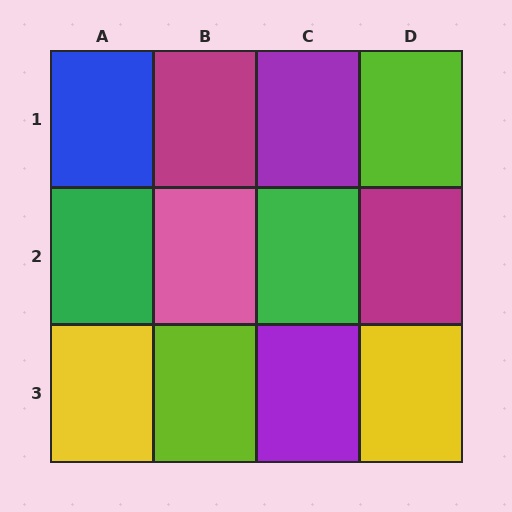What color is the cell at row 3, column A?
Yellow.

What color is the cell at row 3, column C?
Purple.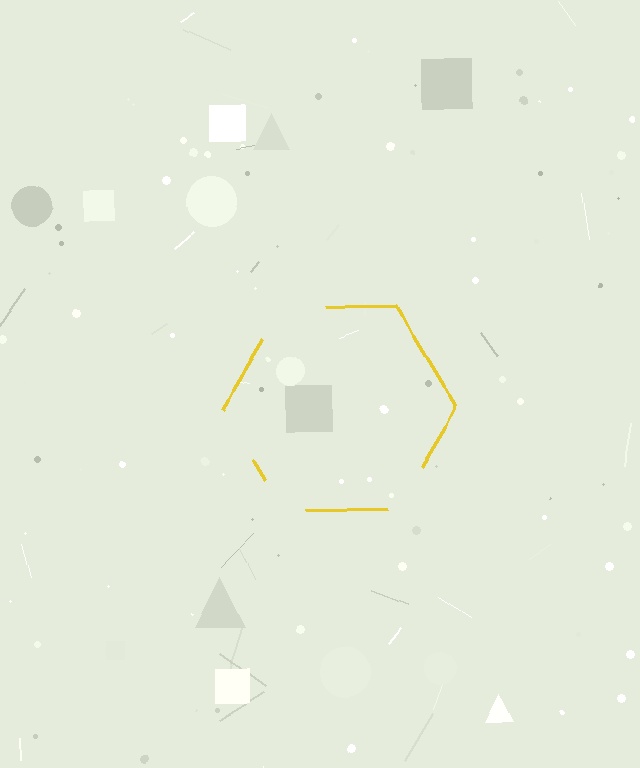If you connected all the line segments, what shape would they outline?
They would outline a hexagon.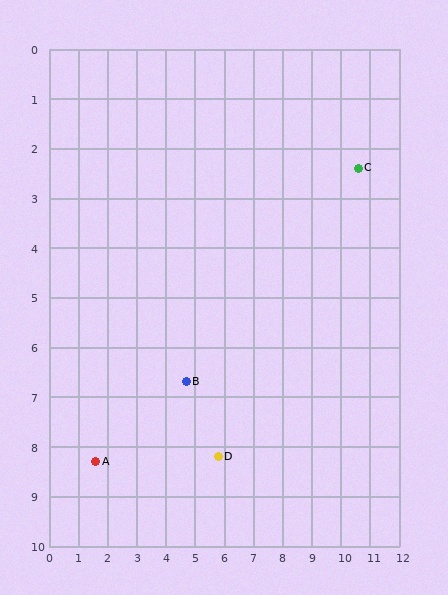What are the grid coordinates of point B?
Point B is at approximately (4.7, 6.7).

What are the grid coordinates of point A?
Point A is at approximately (1.6, 8.3).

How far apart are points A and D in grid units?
Points A and D are about 4.2 grid units apart.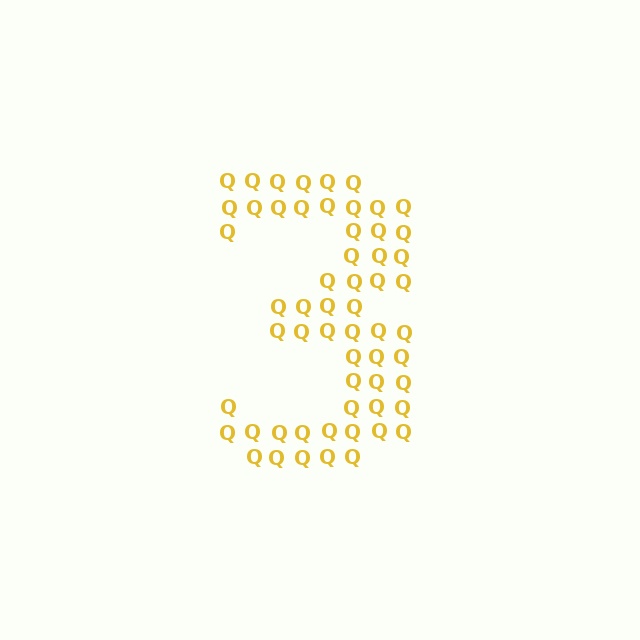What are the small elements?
The small elements are letter Q's.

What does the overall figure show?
The overall figure shows the digit 3.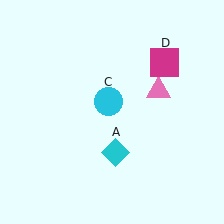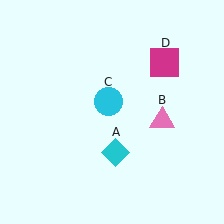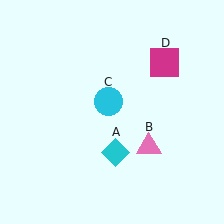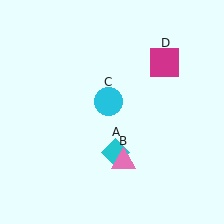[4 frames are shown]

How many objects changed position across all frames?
1 object changed position: pink triangle (object B).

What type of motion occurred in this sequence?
The pink triangle (object B) rotated clockwise around the center of the scene.